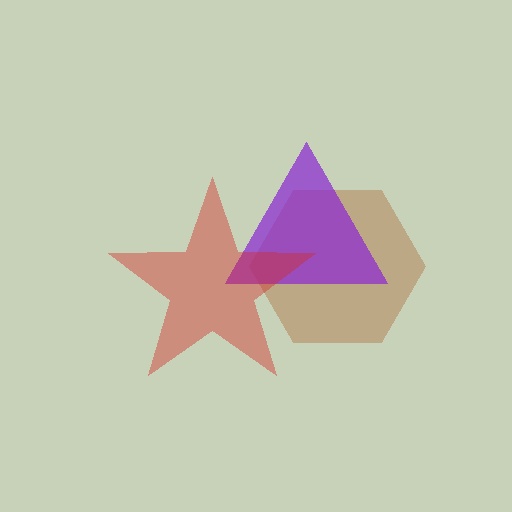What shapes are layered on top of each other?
The layered shapes are: a brown hexagon, a purple triangle, a red star.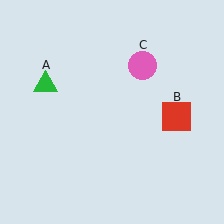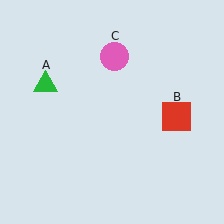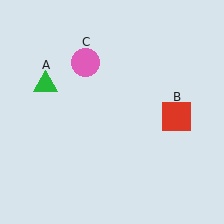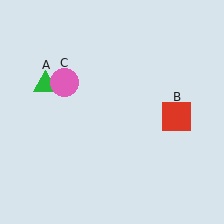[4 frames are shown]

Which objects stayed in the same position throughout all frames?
Green triangle (object A) and red square (object B) remained stationary.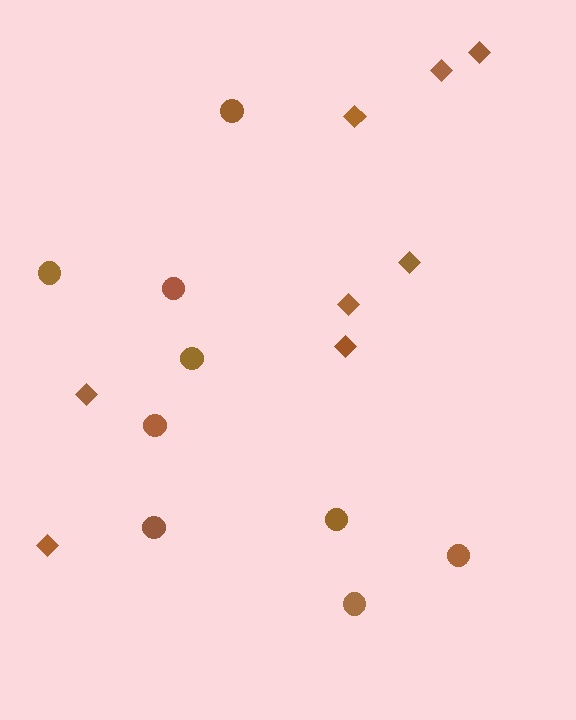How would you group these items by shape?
There are 2 groups: one group of circles (9) and one group of diamonds (8).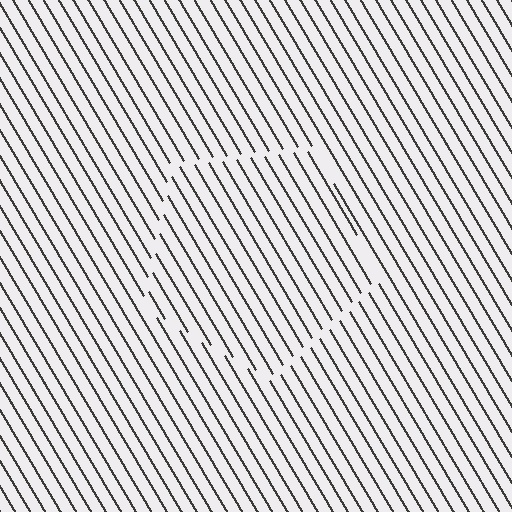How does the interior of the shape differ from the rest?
The interior of the shape contains the same grating, shifted by half a period — the contour is defined by the phase discontinuity where line-ends from the inner and outer gratings abut.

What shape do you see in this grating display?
An illusory pentagon. The interior of the shape contains the same grating, shifted by half a period — the contour is defined by the phase discontinuity where line-ends from the inner and outer gratings abut.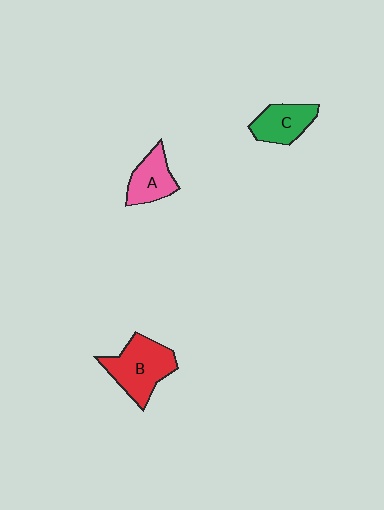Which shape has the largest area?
Shape B (red).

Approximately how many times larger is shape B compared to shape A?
Approximately 1.6 times.